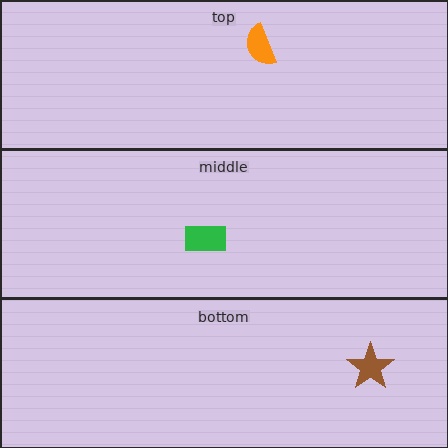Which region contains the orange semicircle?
The top region.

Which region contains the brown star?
The bottom region.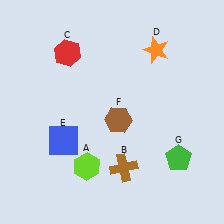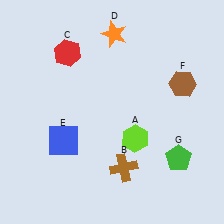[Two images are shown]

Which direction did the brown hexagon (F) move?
The brown hexagon (F) moved right.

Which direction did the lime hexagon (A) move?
The lime hexagon (A) moved right.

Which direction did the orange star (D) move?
The orange star (D) moved left.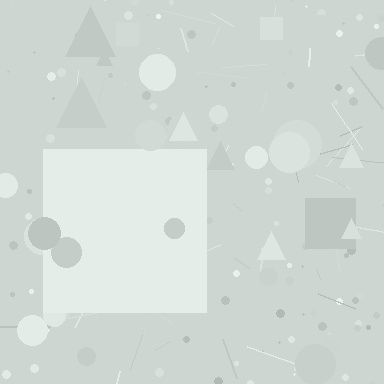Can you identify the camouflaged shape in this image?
The camouflaged shape is a square.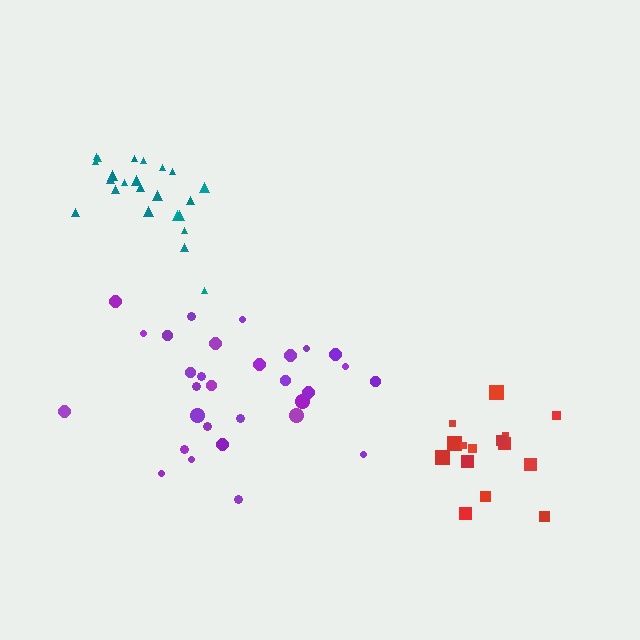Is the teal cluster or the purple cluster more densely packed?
Teal.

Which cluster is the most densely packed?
Teal.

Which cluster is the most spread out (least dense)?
Purple.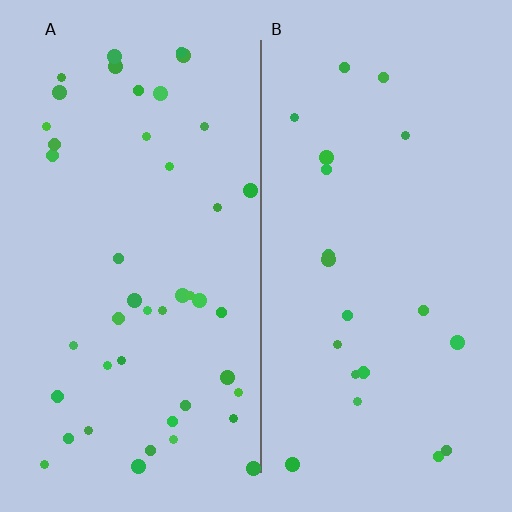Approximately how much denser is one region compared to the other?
Approximately 2.2× — region A over region B.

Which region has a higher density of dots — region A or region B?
A (the left).